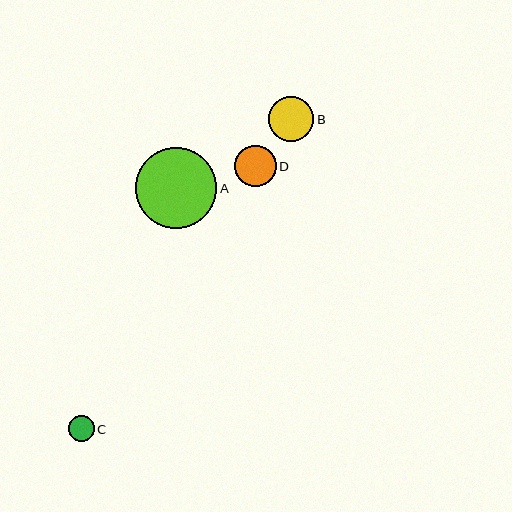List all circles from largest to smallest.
From largest to smallest: A, B, D, C.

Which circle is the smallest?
Circle C is the smallest with a size of approximately 26 pixels.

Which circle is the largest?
Circle A is the largest with a size of approximately 81 pixels.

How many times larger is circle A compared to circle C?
Circle A is approximately 3.1 times the size of circle C.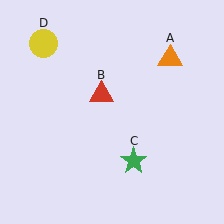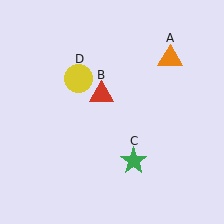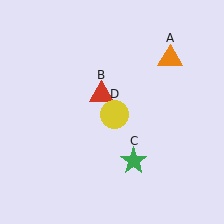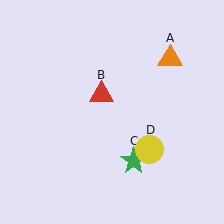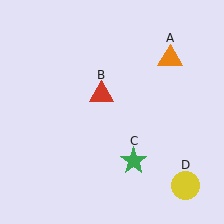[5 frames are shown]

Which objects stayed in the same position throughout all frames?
Orange triangle (object A) and red triangle (object B) and green star (object C) remained stationary.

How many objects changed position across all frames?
1 object changed position: yellow circle (object D).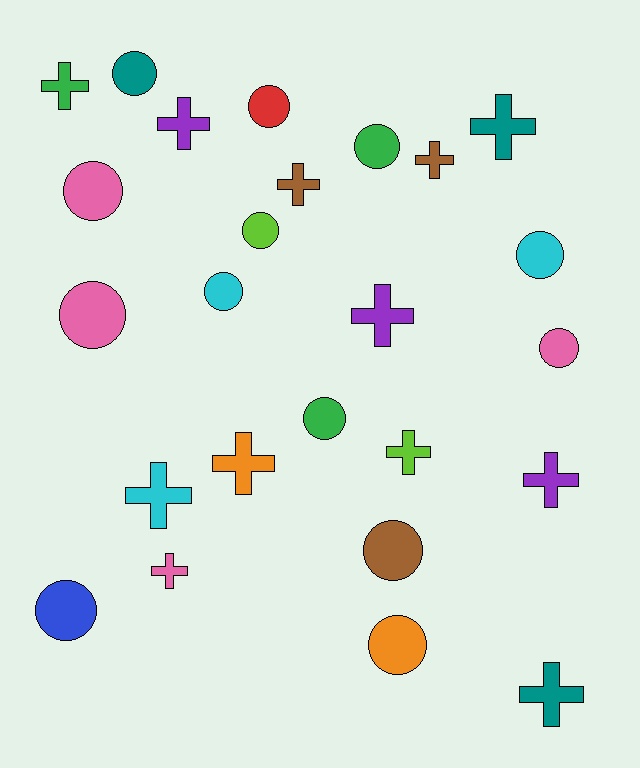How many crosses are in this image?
There are 12 crosses.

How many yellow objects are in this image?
There are no yellow objects.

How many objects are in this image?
There are 25 objects.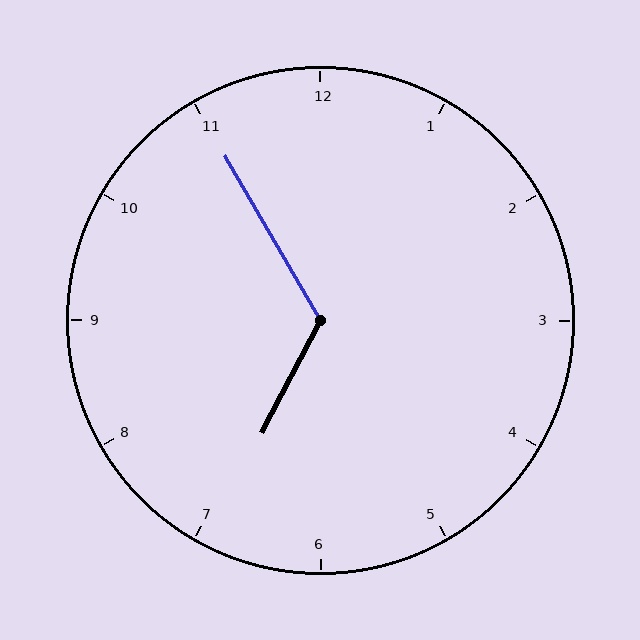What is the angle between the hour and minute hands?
Approximately 122 degrees.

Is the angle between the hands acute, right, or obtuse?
It is obtuse.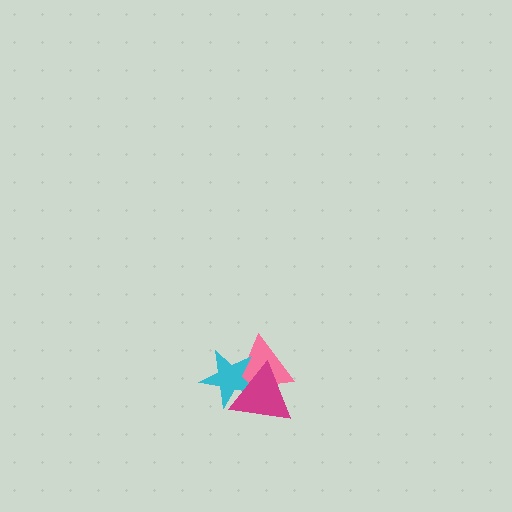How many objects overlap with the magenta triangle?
2 objects overlap with the magenta triangle.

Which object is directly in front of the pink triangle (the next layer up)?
The cyan star is directly in front of the pink triangle.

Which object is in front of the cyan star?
The magenta triangle is in front of the cyan star.